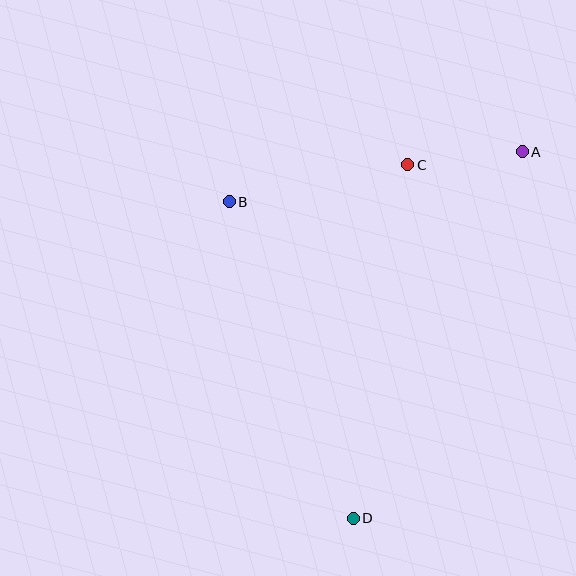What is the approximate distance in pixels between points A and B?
The distance between A and B is approximately 297 pixels.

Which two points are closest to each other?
Points A and C are closest to each other.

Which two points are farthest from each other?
Points A and D are farthest from each other.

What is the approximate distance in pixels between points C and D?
The distance between C and D is approximately 357 pixels.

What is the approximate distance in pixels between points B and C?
The distance between B and C is approximately 183 pixels.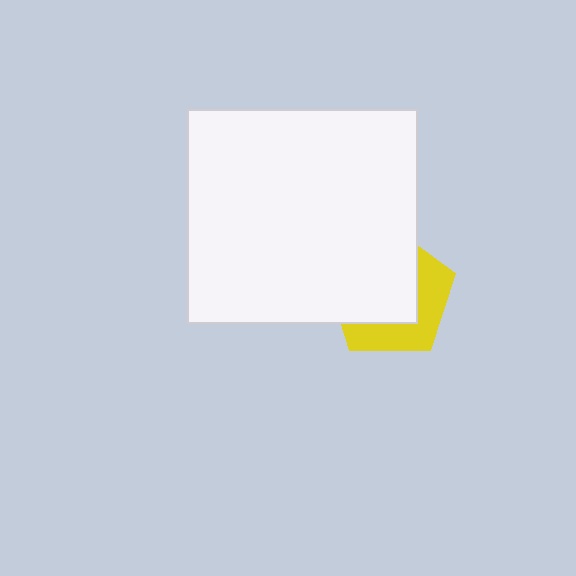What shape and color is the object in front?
The object in front is a white rectangle.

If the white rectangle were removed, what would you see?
You would see the complete yellow pentagon.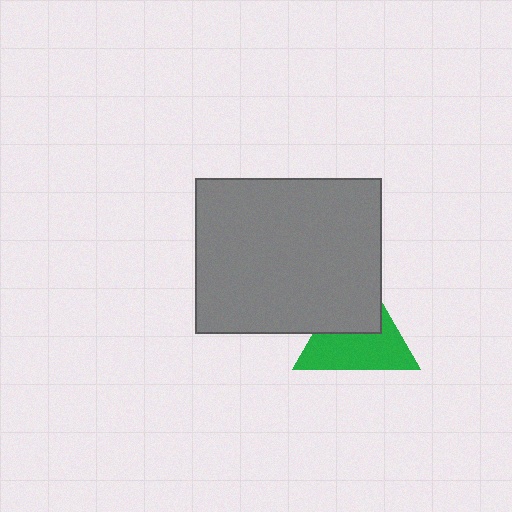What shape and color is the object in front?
The object in front is a gray rectangle.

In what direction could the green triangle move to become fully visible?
The green triangle could move toward the lower-right. That would shift it out from behind the gray rectangle entirely.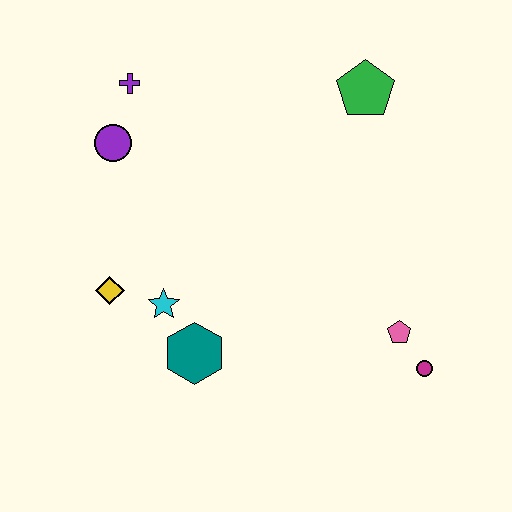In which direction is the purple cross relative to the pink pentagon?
The purple cross is to the left of the pink pentagon.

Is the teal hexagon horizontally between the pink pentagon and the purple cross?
Yes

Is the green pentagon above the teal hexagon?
Yes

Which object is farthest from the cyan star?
The green pentagon is farthest from the cyan star.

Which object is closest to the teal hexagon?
The cyan star is closest to the teal hexagon.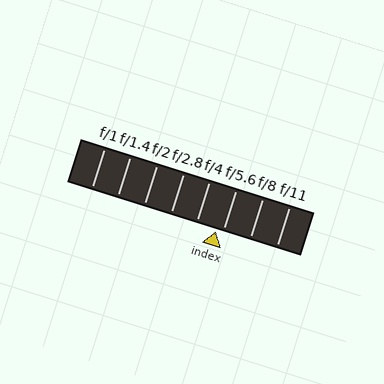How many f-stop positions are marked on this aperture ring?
There are 8 f-stop positions marked.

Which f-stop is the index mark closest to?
The index mark is closest to f/5.6.